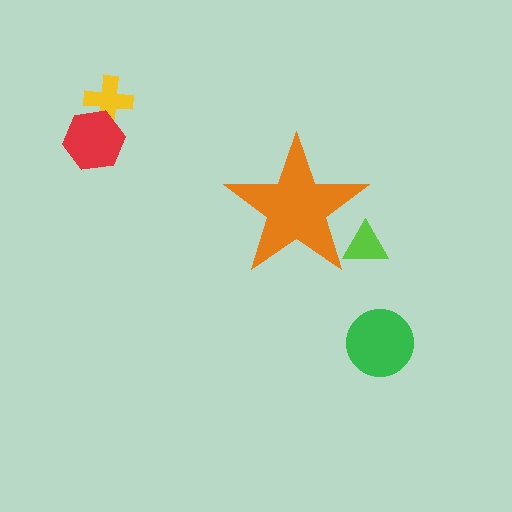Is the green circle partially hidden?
No, the green circle is fully visible.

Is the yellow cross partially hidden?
No, the yellow cross is fully visible.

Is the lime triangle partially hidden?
Yes, the lime triangle is partially hidden behind the orange star.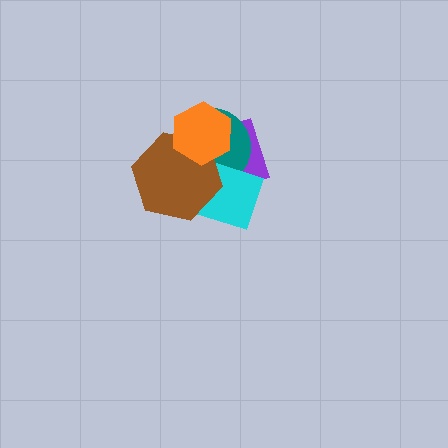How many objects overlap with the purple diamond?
4 objects overlap with the purple diamond.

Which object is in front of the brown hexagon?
The orange hexagon is in front of the brown hexagon.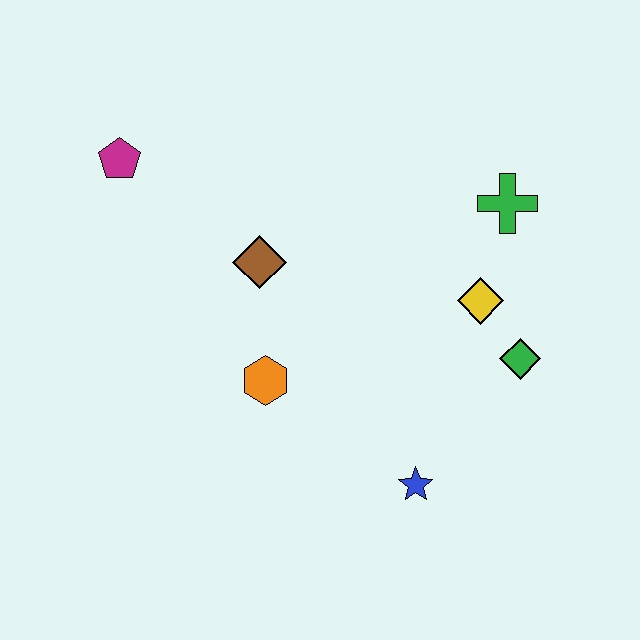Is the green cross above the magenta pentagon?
No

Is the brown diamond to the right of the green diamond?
No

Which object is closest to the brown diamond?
The orange hexagon is closest to the brown diamond.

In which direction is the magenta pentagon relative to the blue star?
The magenta pentagon is above the blue star.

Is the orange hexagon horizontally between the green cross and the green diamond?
No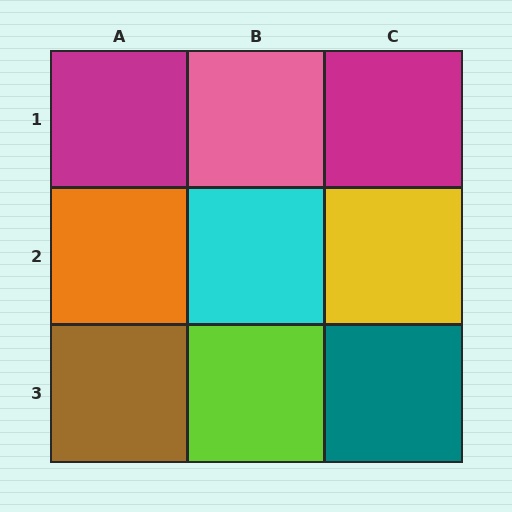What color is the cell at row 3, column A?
Brown.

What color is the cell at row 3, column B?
Lime.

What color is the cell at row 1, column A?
Magenta.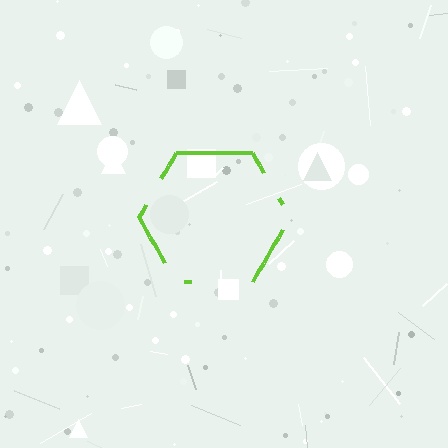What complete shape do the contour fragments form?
The contour fragments form a hexagon.